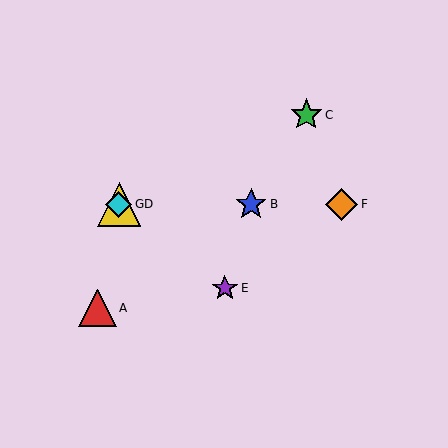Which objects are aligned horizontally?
Objects B, D, F, G are aligned horizontally.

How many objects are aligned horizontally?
4 objects (B, D, F, G) are aligned horizontally.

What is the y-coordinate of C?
Object C is at y≈115.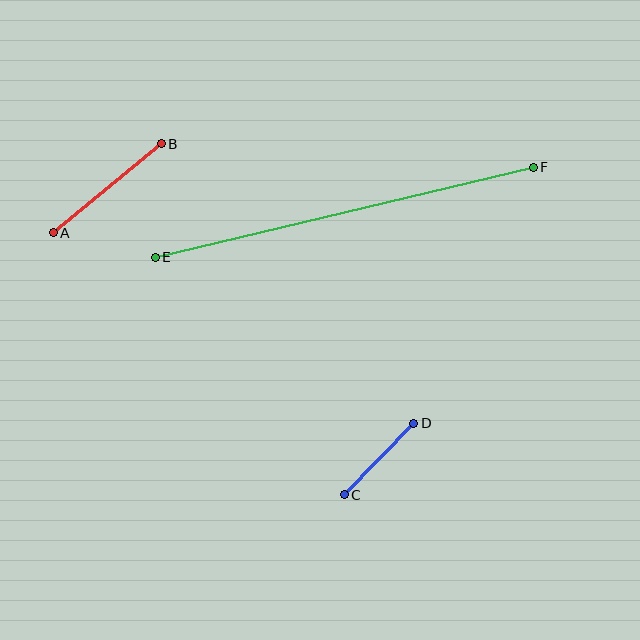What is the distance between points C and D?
The distance is approximately 100 pixels.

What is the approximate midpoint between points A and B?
The midpoint is at approximately (107, 188) pixels.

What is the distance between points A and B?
The distance is approximately 140 pixels.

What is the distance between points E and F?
The distance is approximately 389 pixels.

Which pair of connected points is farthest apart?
Points E and F are farthest apart.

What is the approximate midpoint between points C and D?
The midpoint is at approximately (379, 459) pixels.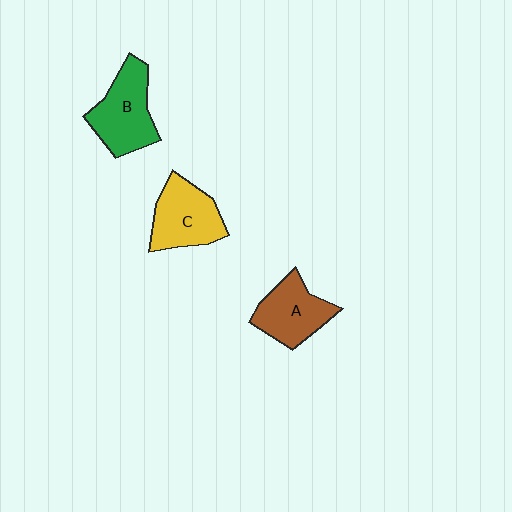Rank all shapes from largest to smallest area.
From largest to smallest: B (green), C (yellow), A (brown).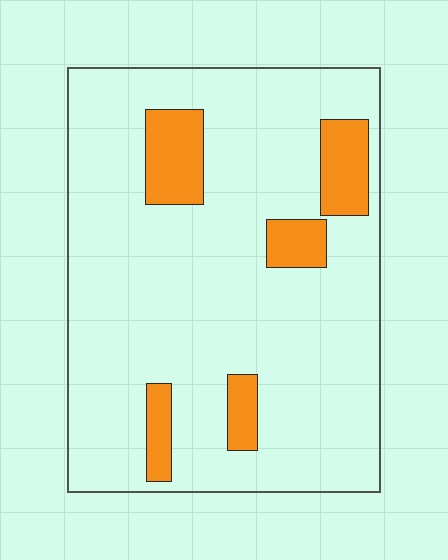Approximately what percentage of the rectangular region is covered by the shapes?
Approximately 15%.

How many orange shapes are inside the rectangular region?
5.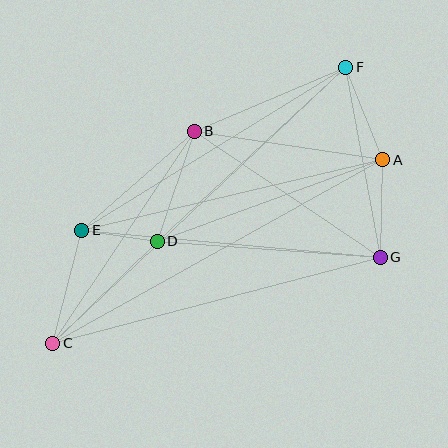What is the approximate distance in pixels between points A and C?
The distance between A and C is approximately 378 pixels.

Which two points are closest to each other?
Points D and E are closest to each other.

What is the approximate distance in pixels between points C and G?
The distance between C and G is approximately 339 pixels.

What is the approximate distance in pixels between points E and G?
The distance between E and G is approximately 300 pixels.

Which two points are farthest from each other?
Points C and F are farthest from each other.